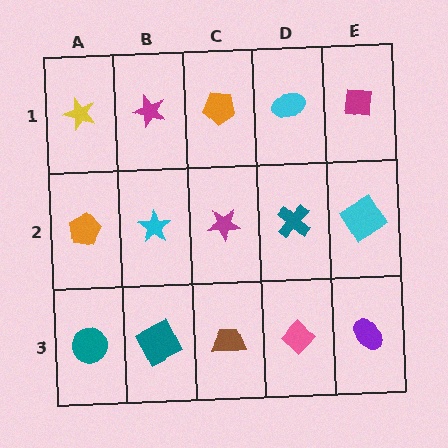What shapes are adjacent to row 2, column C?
An orange pentagon (row 1, column C), a brown trapezoid (row 3, column C), a cyan star (row 2, column B), a teal cross (row 2, column D).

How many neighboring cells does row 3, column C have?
3.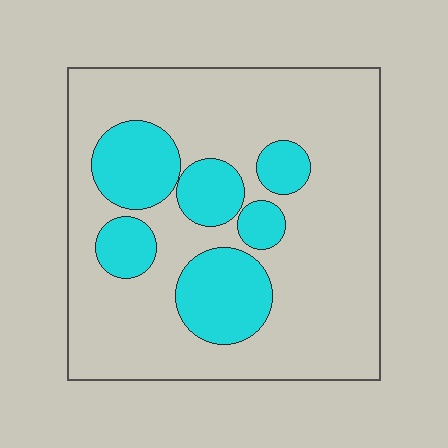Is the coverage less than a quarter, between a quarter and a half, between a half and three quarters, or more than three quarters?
Between a quarter and a half.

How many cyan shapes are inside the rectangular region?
6.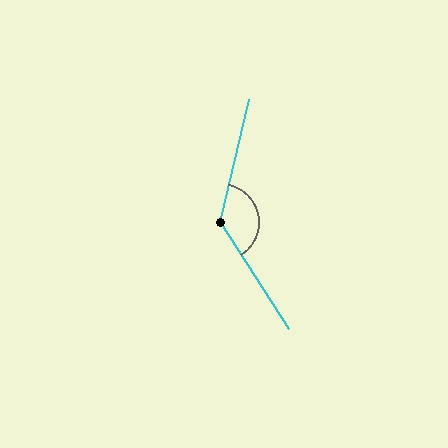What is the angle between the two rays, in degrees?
Approximately 134 degrees.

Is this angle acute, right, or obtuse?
It is obtuse.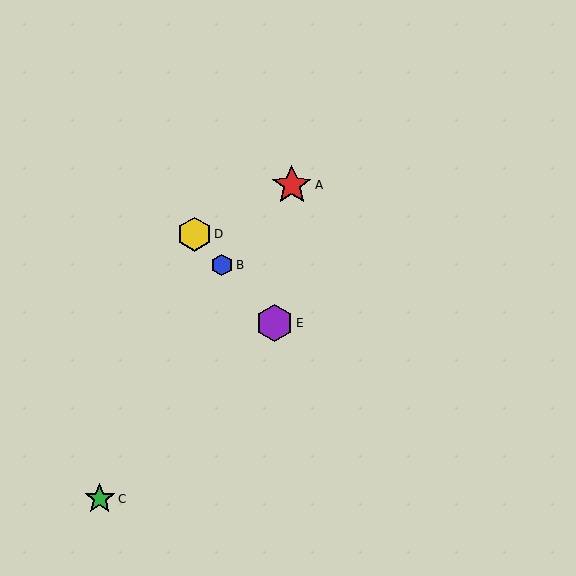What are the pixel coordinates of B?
Object B is at (222, 265).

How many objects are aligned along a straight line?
3 objects (B, D, E) are aligned along a straight line.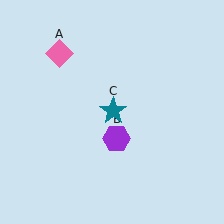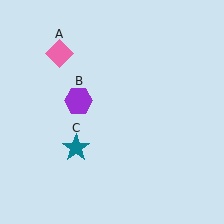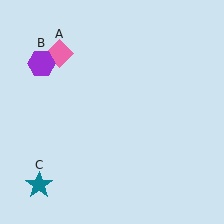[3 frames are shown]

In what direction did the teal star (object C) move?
The teal star (object C) moved down and to the left.